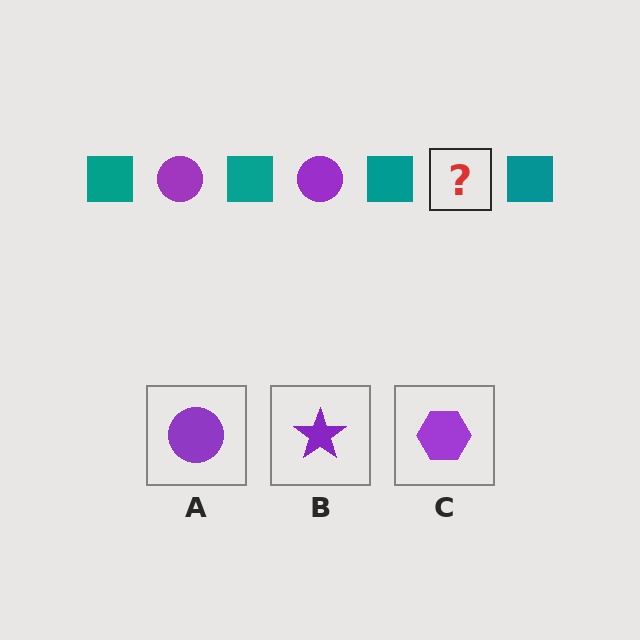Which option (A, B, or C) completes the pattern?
A.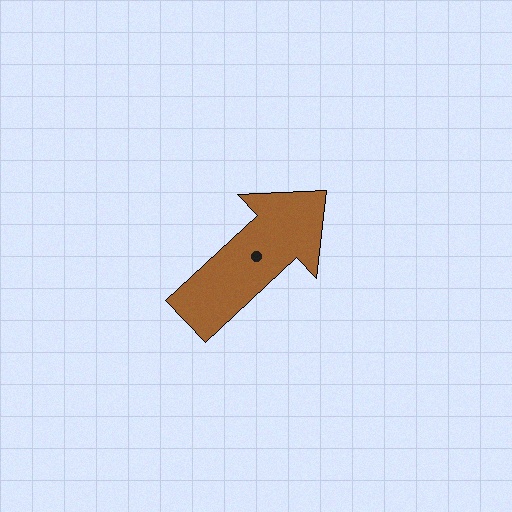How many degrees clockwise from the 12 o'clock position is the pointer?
Approximately 47 degrees.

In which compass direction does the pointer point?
Northeast.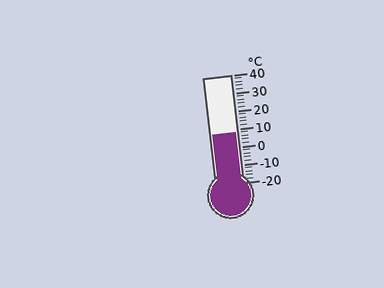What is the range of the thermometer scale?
The thermometer scale ranges from -20°C to 40°C.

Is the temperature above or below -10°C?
The temperature is above -10°C.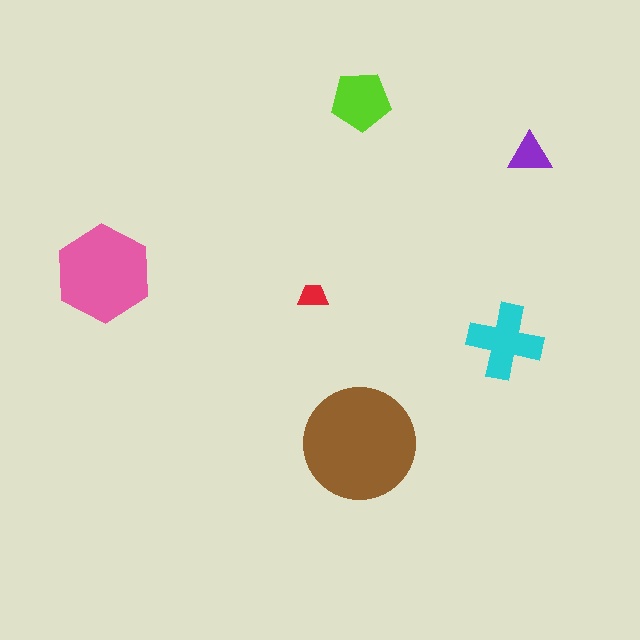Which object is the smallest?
The red trapezoid.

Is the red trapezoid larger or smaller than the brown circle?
Smaller.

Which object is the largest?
The brown circle.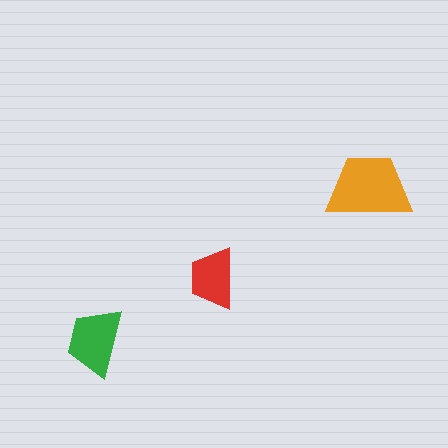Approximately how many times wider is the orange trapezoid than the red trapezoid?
About 1.5 times wider.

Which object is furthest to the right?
The orange trapezoid is rightmost.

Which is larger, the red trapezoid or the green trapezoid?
The green one.